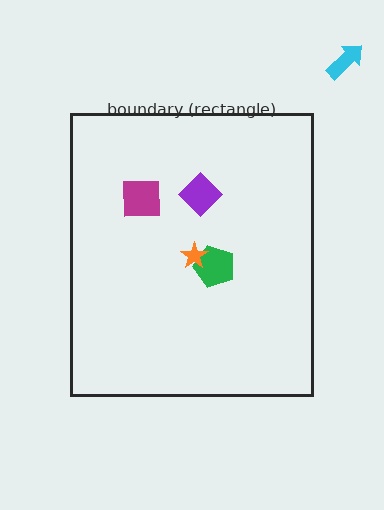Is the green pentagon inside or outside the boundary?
Inside.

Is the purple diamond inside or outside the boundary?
Inside.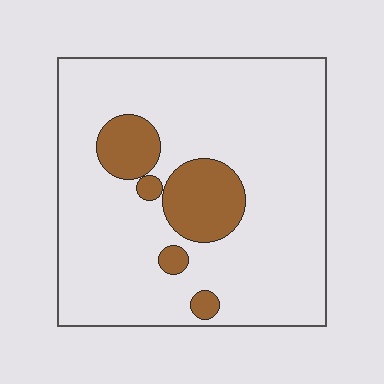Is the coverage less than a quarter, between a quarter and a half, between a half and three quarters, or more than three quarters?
Less than a quarter.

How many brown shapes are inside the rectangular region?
5.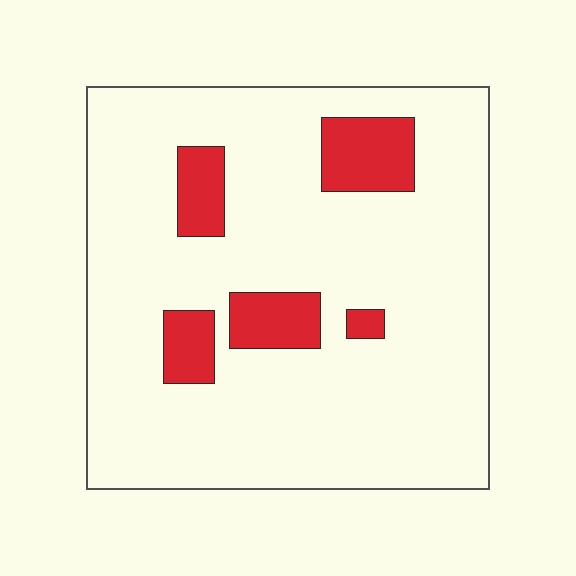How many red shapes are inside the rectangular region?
5.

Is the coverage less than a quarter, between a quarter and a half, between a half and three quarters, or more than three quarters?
Less than a quarter.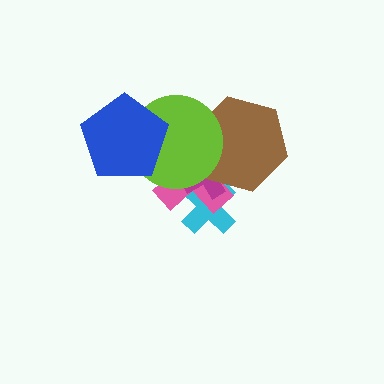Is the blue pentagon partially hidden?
No, no other shape covers it.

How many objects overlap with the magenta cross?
4 objects overlap with the magenta cross.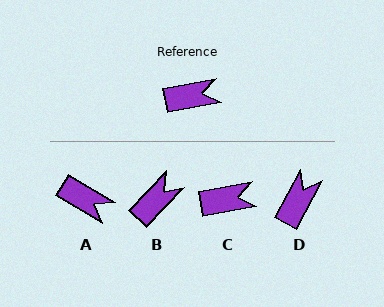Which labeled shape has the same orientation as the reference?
C.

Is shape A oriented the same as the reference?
No, it is off by about 41 degrees.